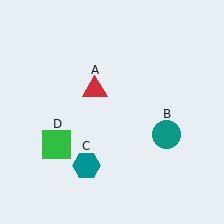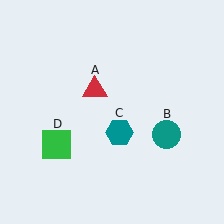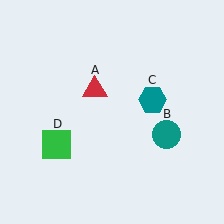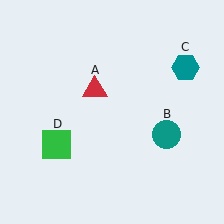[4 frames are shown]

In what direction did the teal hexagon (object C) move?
The teal hexagon (object C) moved up and to the right.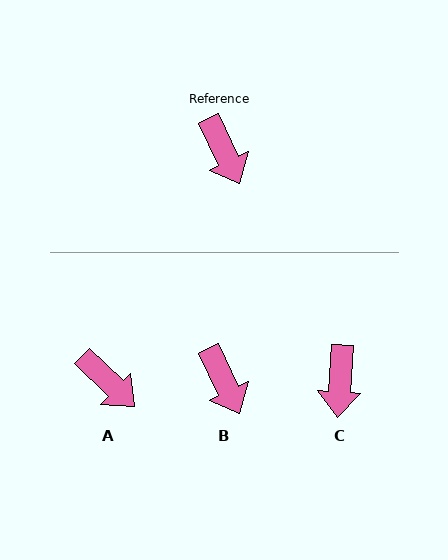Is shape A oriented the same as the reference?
No, it is off by about 21 degrees.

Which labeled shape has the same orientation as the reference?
B.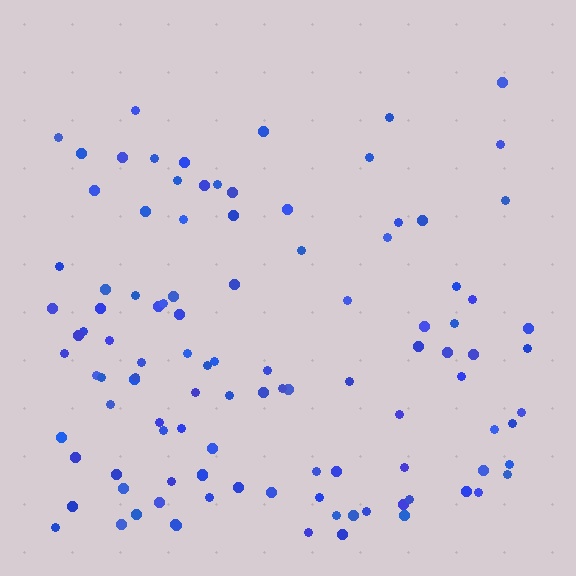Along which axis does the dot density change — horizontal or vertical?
Vertical.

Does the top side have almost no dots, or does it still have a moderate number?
Still a moderate number, just noticeably fewer than the bottom.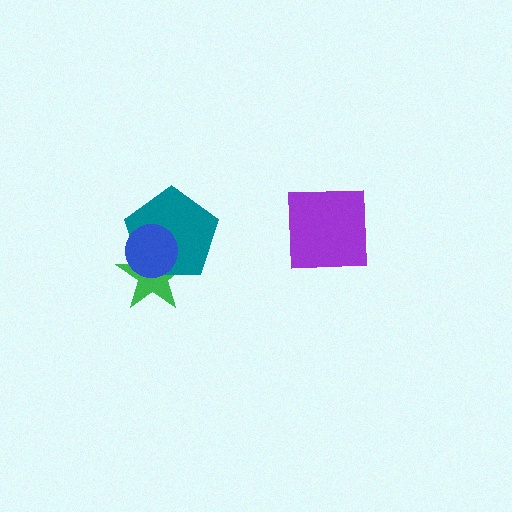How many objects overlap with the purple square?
0 objects overlap with the purple square.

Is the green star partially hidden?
Yes, it is partially covered by another shape.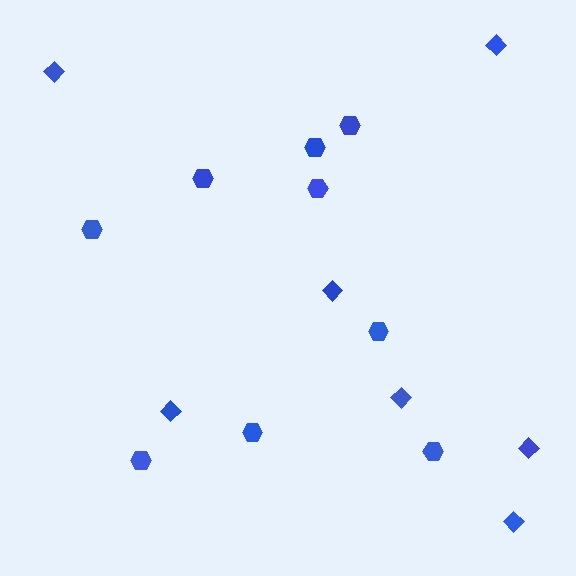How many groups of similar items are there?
There are 2 groups: one group of hexagons (9) and one group of diamonds (7).